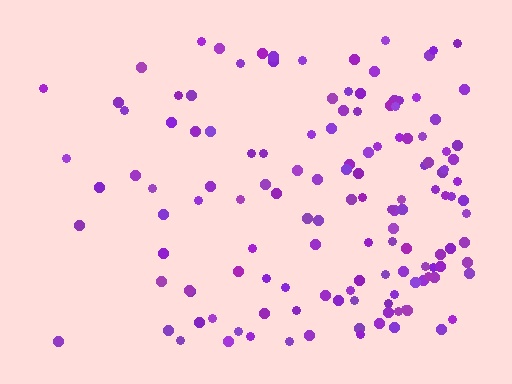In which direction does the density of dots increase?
From left to right, with the right side densest.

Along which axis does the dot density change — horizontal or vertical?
Horizontal.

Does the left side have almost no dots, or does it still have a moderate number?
Still a moderate number, just noticeably fewer than the right.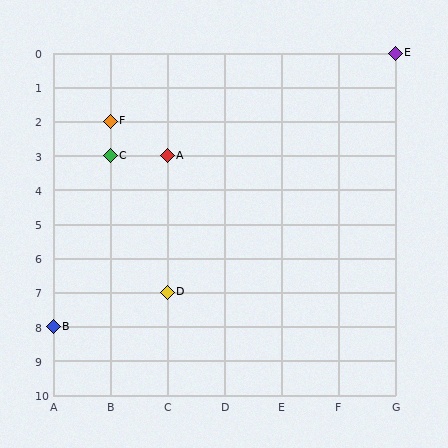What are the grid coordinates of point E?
Point E is at grid coordinates (G, 0).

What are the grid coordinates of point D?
Point D is at grid coordinates (C, 7).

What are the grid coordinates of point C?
Point C is at grid coordinates (B, 3).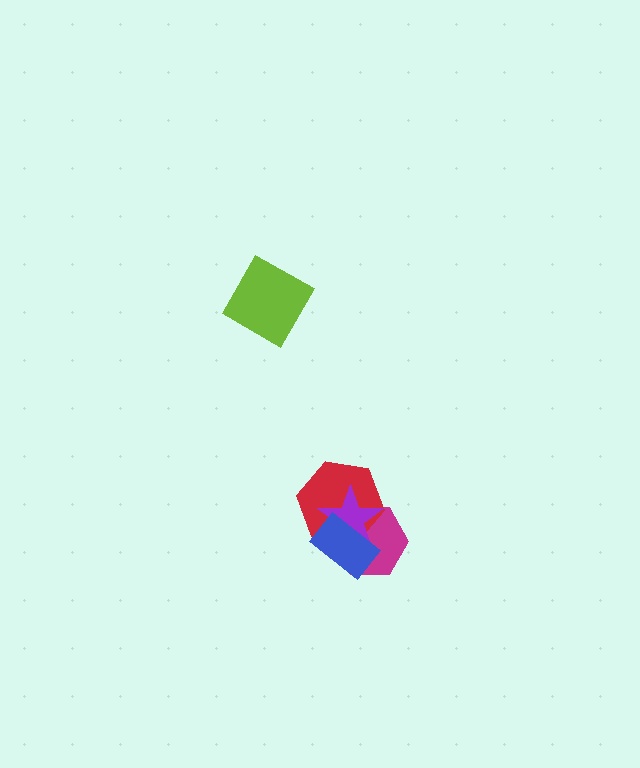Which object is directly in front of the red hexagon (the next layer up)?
The purple star is directly in front of the red hexagon.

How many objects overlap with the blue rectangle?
3 objects overlap with the blue rectangle.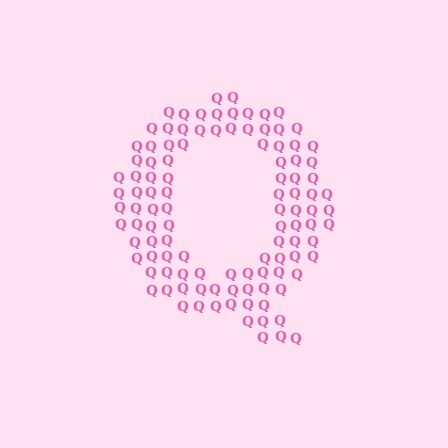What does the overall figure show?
The overall figure shows the letter Q.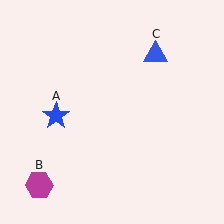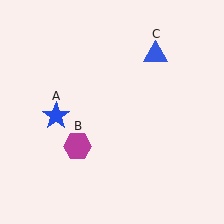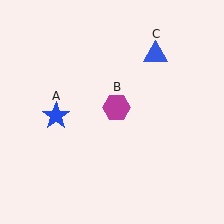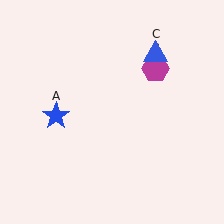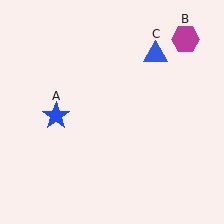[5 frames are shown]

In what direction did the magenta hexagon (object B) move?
The magenta hexagon (object B) moved up and to the right.